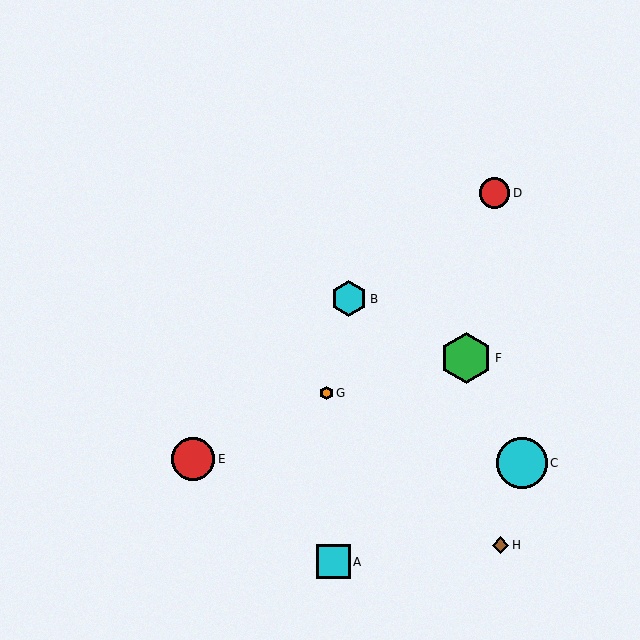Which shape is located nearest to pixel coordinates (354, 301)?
The cyan hexagon (labeled B) at (349, 299) is nearest to that location.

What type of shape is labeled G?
Shape G is an orange hexagon.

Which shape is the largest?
The green hexagon (labeled F) is the largest.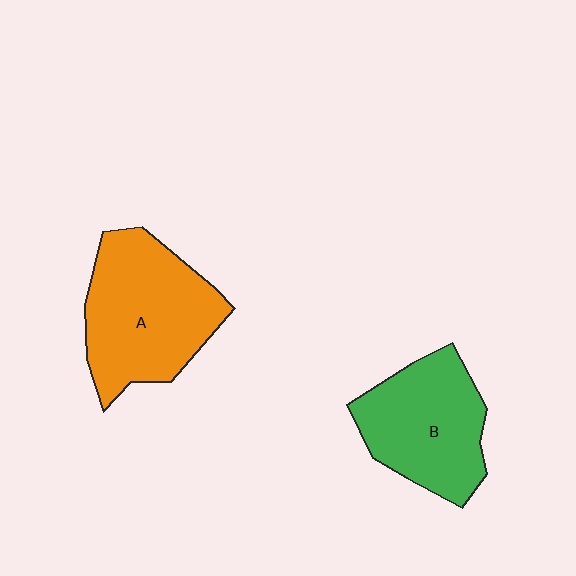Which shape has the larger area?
Shape A (orange).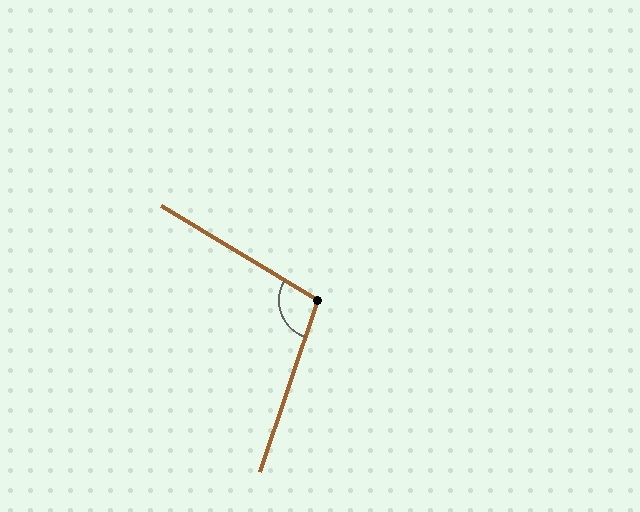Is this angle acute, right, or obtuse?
It is obtuse.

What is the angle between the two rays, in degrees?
Approximately 103 degrees.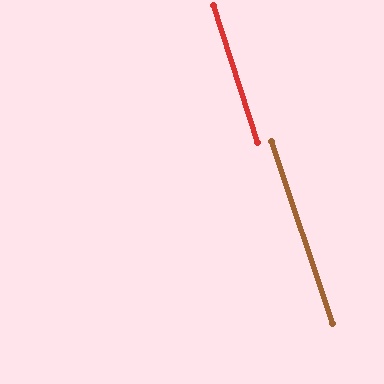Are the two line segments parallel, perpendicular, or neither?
Parallel — their directions differ by only 0.4°.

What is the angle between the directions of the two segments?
Approximately 0 degrees.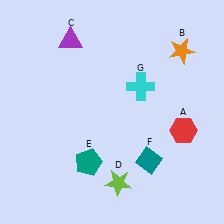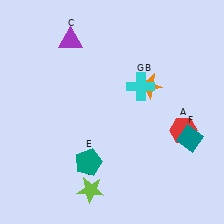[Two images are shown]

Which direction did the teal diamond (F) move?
The teal diamond (F) moved right.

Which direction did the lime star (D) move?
The lime star (D) moved left.